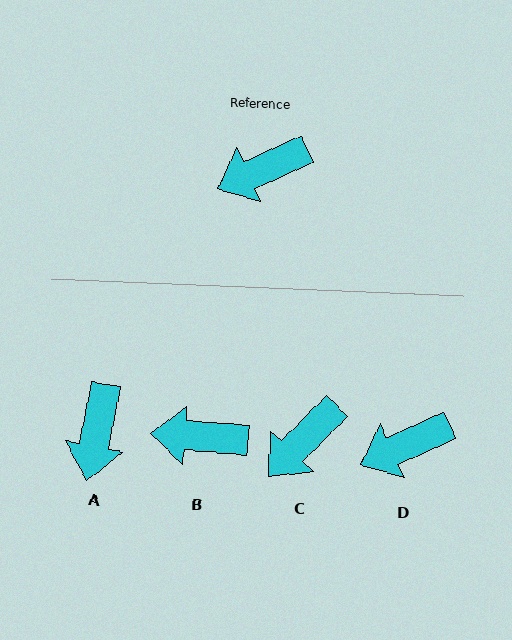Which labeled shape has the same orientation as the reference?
D.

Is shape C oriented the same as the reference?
No, it is off by about 22 degrees.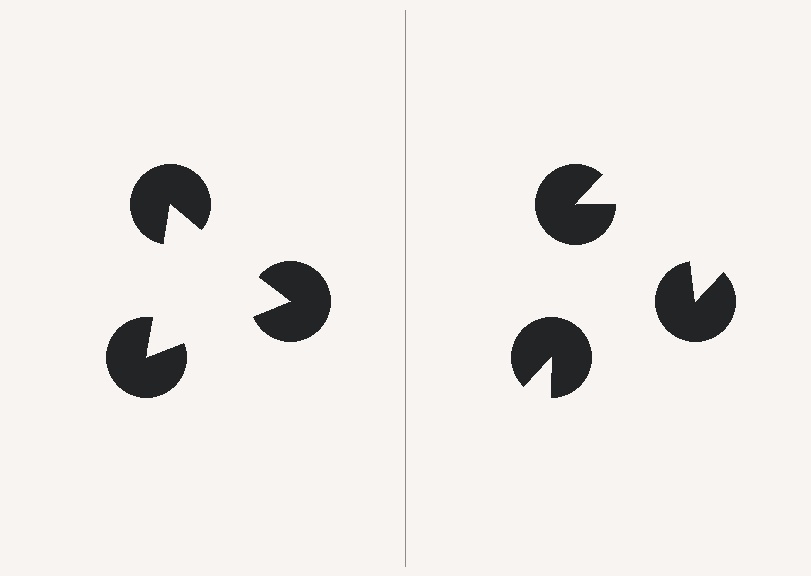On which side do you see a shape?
An illusory triangle appears on the left side. On the right side the wedge cuts are rotated, so no coherent shape forms.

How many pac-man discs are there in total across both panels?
6 — 3 on each side.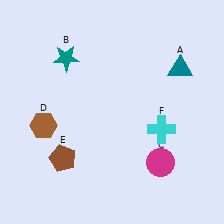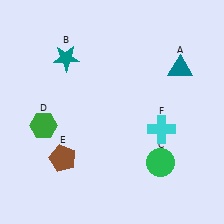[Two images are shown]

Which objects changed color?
C changed from magenta to green. D changed from brown to green.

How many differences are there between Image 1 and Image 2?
There are 2 differences between the two images.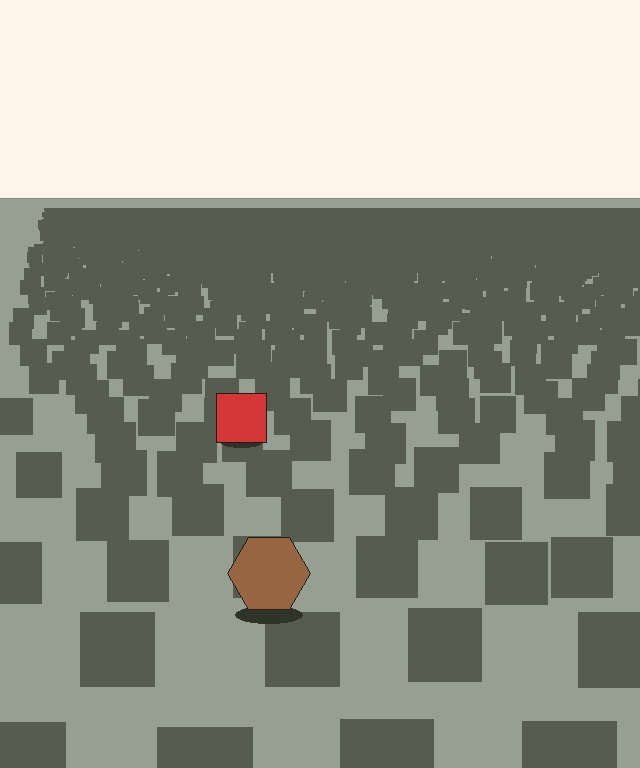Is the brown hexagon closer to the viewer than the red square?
Yes. The brown hexagon is closer — you can tell from the texture gradient: the ground texture is coarser near it.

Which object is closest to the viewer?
The brown hexagon is closest. The texture marks near it are larger and more spread out.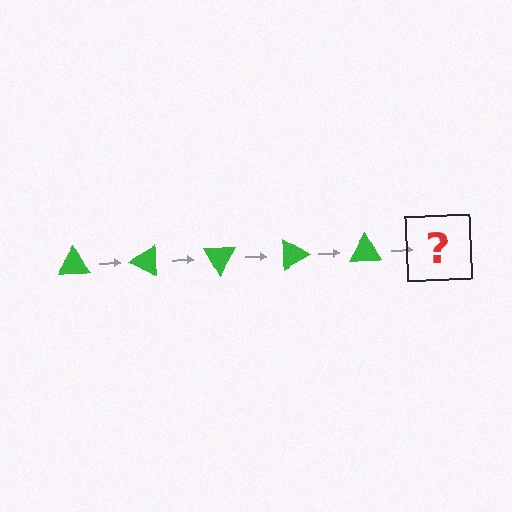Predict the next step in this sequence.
The next step is a green triangle rotated 150 degrees.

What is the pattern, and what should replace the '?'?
The pattern is that the triangle rotates 30 degrees each step. The '?' should be a green triangle rotated 150 degrees.